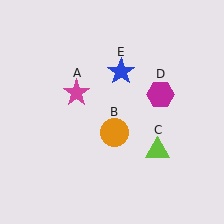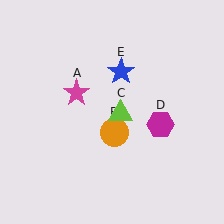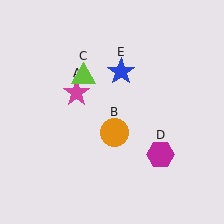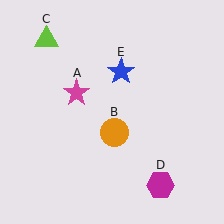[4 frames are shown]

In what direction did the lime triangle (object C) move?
The lime triangle (object C) moved up and to the left.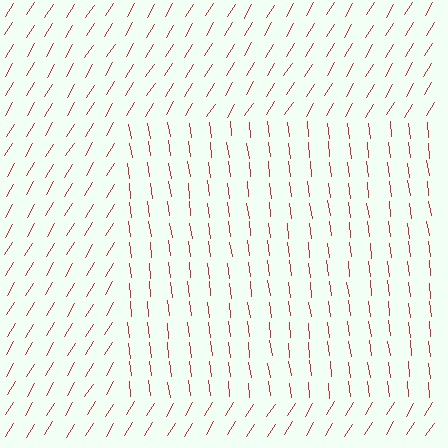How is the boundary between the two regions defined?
The boundary is defined purely by a change in line orientation (approximately 39 degrees difference). All lines are the same color and thickness.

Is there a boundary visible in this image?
Yes, there is a texture boundary formed by a change in line orientation.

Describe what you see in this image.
The image is filled with small red line segments. A rectangle region in the image has lines oriented differently from the surrounding lines, creating a visible texture boundary.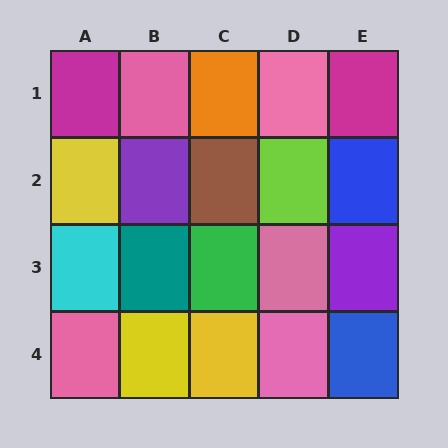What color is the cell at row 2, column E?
Blue.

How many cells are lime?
1 cell is lime.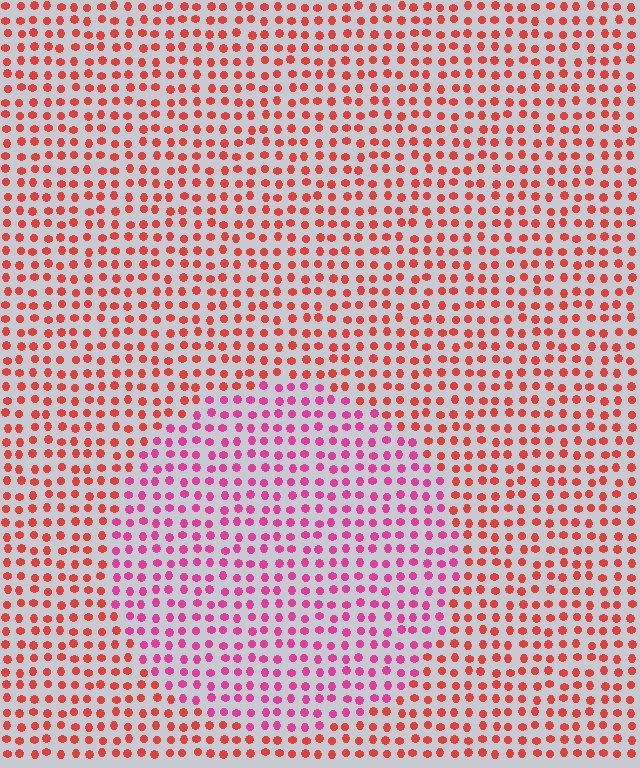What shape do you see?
I see a circle.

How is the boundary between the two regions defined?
The boundary is defined purely by a slight shift in hue (about 37 degrees). Spacing, size, and orientation are identical on both sides.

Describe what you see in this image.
The image is filled with small red elements in a uniform arrangement. A circle-shaped region is visible where the elements are tinted to a slightly different hue, forming a subtle color boundary.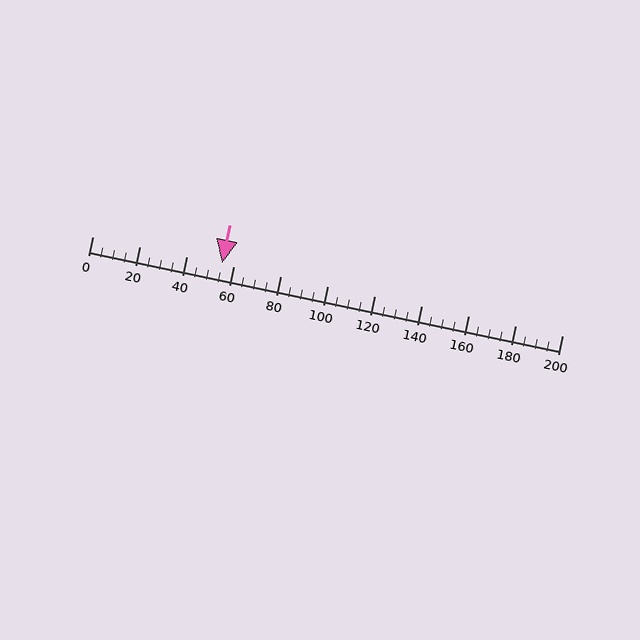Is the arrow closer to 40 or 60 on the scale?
The arrow is closer to 60.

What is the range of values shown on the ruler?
The ruler shows values from 0 to 200.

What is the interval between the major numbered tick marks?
The major tick marks are spaced 20 units apart.